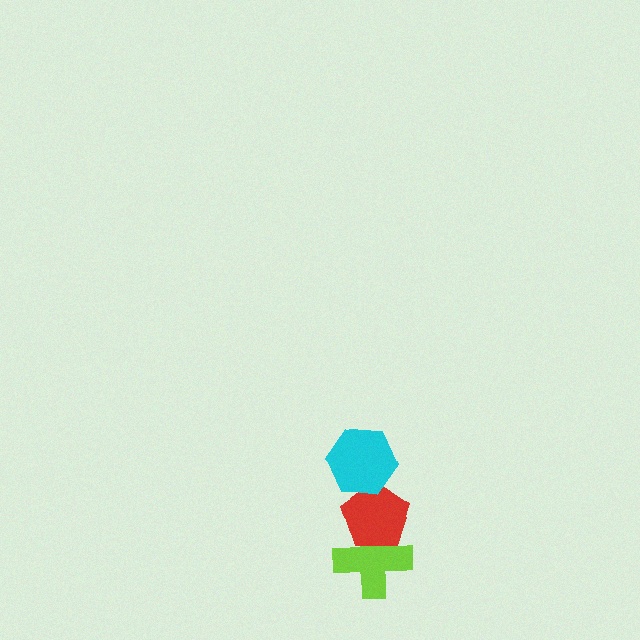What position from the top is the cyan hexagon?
The cyan hexagon is 1st from the top.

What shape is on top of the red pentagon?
The cyan hexagon is on top of the red pentagon.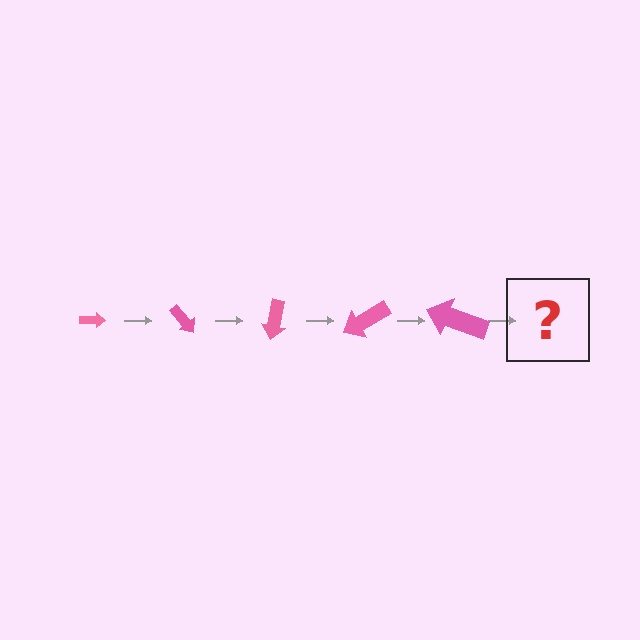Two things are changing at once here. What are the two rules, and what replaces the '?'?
The two rules are that the arrow grows larger each step and it rotates 50 degrees each step. The '?' should be an arrow, larger than the previous one and rotated 250 degrees from the start.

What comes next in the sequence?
The next element should be an arrow, larger than the previous one and rotated 250 degrees from the start.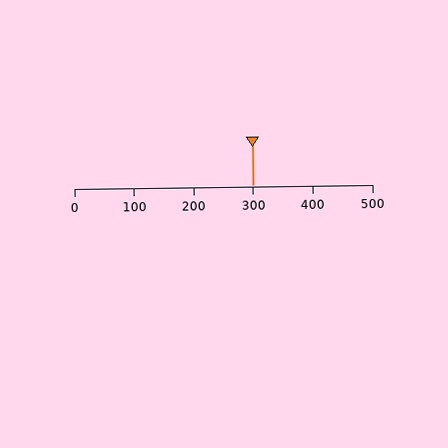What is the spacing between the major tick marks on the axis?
The major ticks are spaced 100 apart.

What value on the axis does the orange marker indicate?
The marker indicates approximately 300.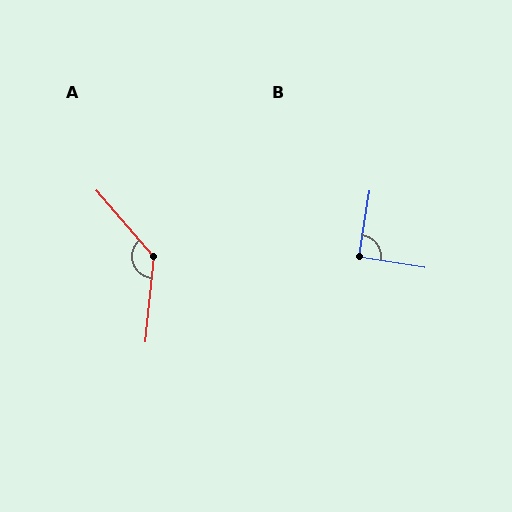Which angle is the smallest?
B, at approximately 90 degrees.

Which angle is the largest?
A, at approximately 134 degrees.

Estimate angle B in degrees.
Approximately 90 degrees.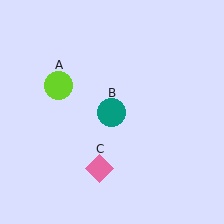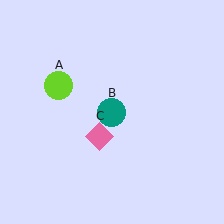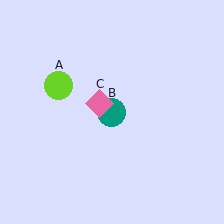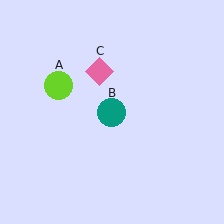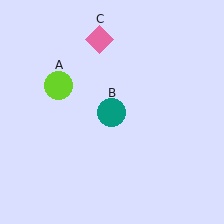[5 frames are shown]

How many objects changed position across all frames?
1 object changed position: pink diamond (object C).